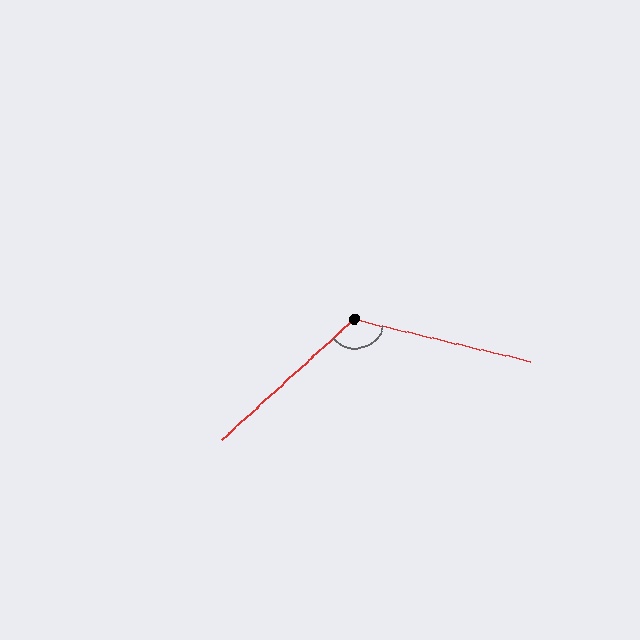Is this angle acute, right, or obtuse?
It is obtuse.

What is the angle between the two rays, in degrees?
Approximately 124 degrees.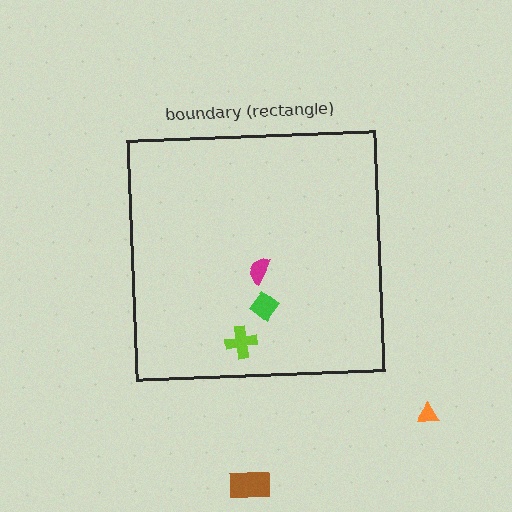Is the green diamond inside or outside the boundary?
Inside.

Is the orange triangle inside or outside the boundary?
Outside.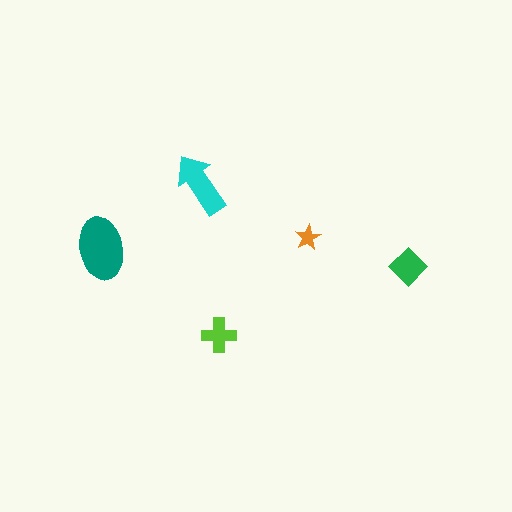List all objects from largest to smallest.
The teal ellipse, the cyan arrow, the green diamond, the lime cross, the orange star.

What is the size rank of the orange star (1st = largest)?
5th.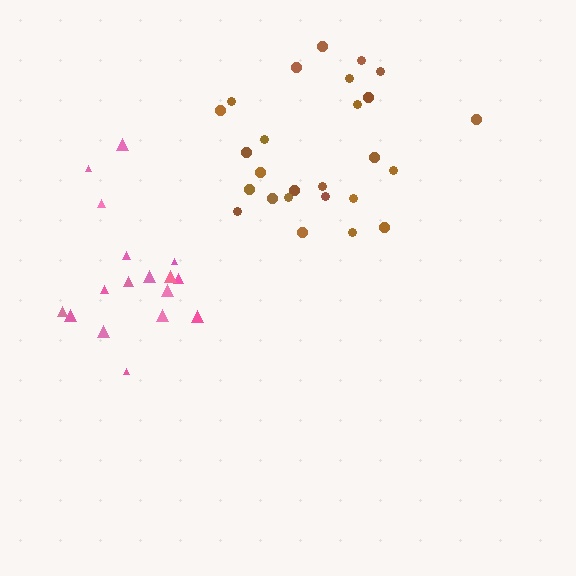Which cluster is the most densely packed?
Brown.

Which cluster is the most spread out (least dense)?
Pink.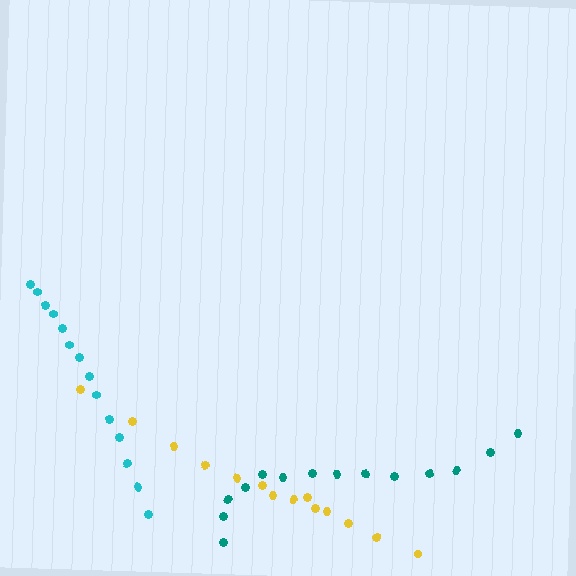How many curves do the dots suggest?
There are 3 distinct paths.